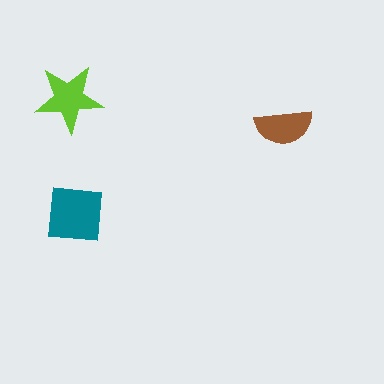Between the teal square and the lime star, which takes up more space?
The teal square.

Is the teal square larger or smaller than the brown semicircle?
Larger.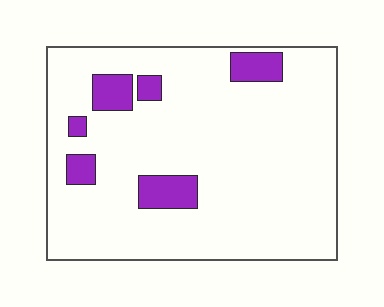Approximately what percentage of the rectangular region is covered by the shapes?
Approximately 10%.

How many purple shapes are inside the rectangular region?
6.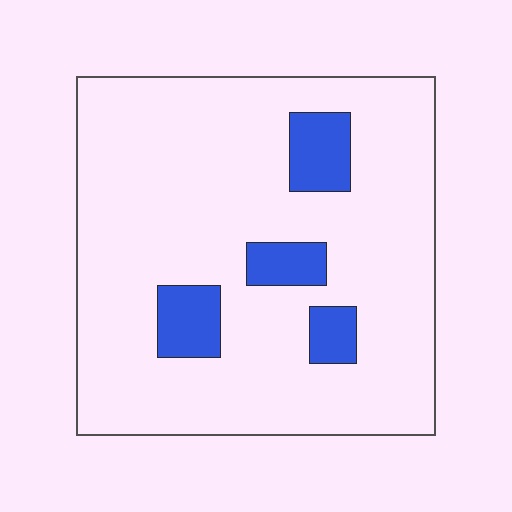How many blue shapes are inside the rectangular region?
4.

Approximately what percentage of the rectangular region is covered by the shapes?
Approximately 10%.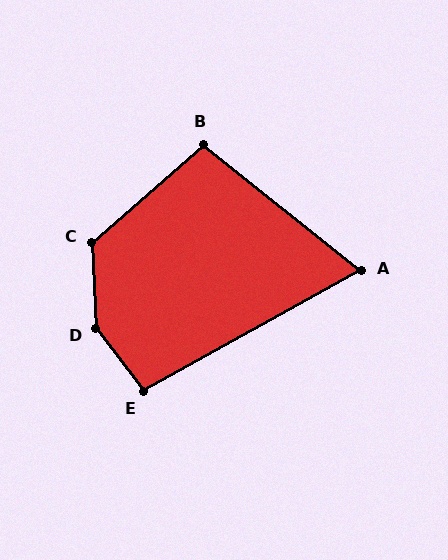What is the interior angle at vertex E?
Approximately 98 degrees (obtuse).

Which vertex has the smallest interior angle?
A, at approximately 68 degrees.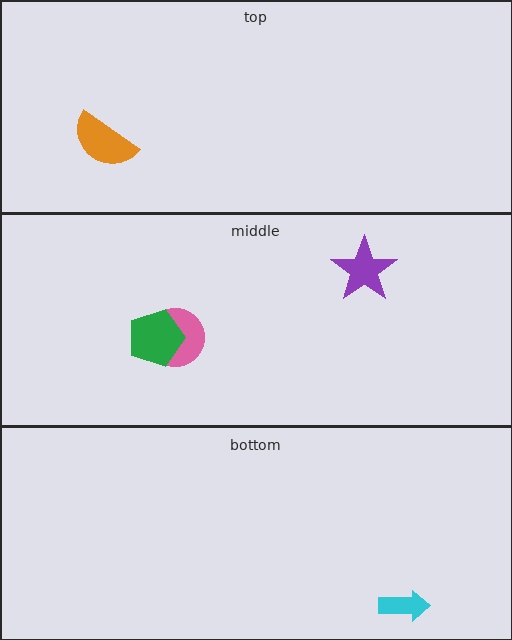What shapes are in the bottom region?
The cyan arrow.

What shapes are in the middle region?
The pink circle, the green pentagon, the purple star.